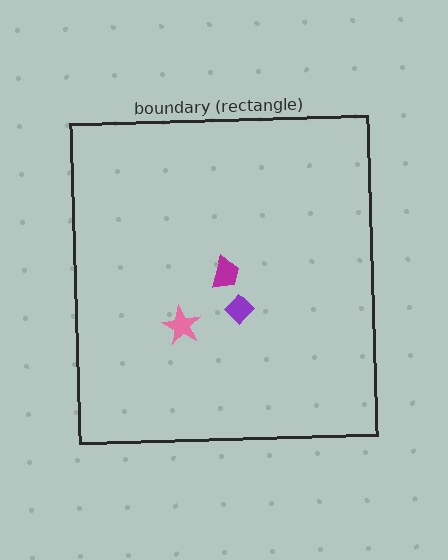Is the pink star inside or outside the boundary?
Inside.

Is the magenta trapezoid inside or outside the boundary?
Inside.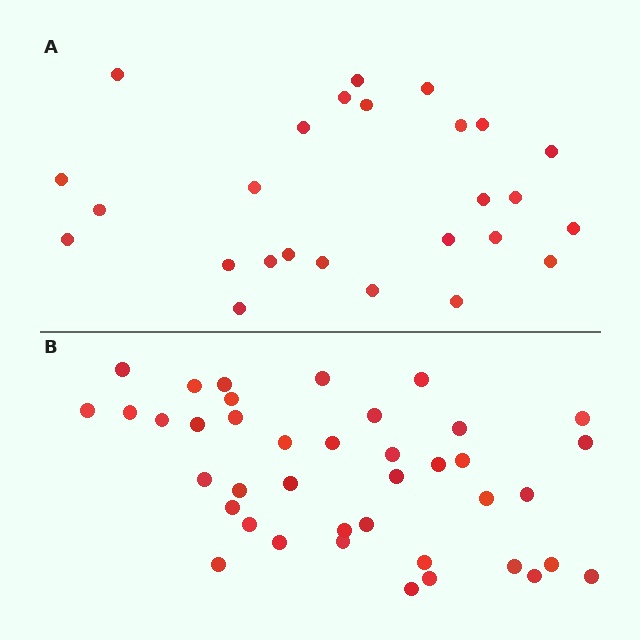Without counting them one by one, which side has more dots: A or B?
Region B (the bottom region) has more dots.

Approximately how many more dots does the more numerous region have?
Region B has approximately 15 more dots than region A.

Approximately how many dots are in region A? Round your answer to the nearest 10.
About 30 dots. (The exact count is 26, which rounds to 30.)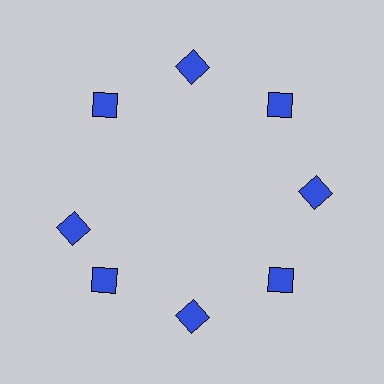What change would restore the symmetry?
The symmetry would be restored by rotating it back into even spacing with its neighbors so that all 8 diamonds sit at equal angles and equal distance from the center.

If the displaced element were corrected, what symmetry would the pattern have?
It would have 8-fold rotational symmetry — the pattern would map onto itself every 45 degrees.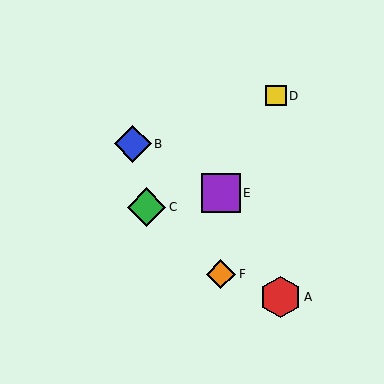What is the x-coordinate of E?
Object E is at x≈221.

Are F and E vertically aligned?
Yes, both are at x≈221.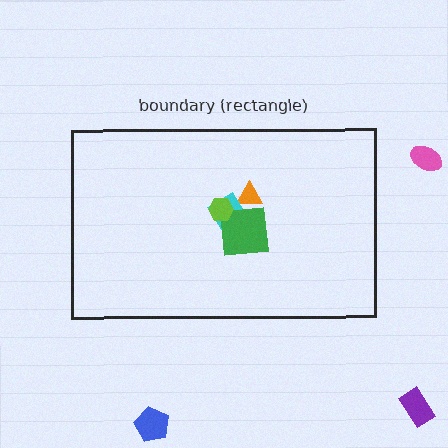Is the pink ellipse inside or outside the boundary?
Outside.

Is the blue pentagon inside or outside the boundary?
Outside.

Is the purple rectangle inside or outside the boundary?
Outside.